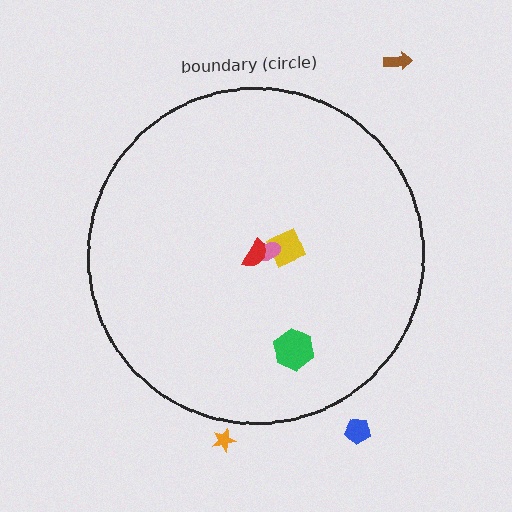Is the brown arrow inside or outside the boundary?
Outside.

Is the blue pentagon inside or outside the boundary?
Outside.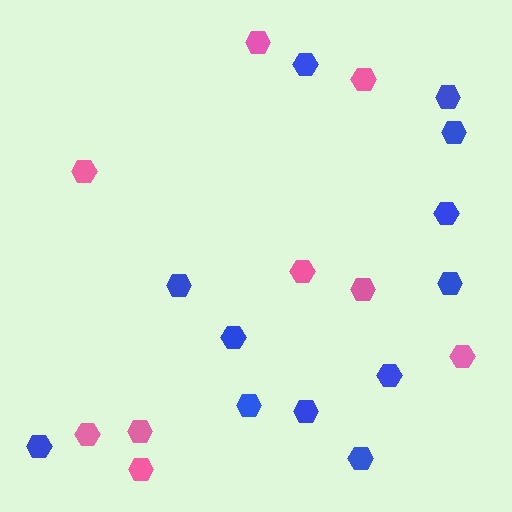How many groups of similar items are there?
There are 2 groups: one group of blue hexagons (12) and one group of pink hexagons (9).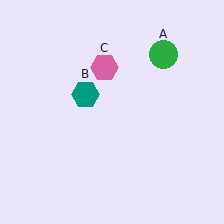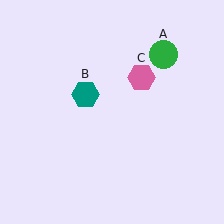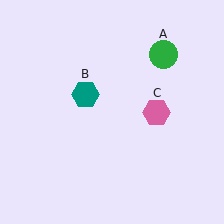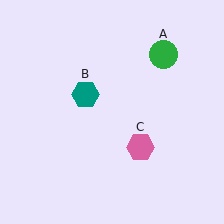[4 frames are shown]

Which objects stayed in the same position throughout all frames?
Green circle (object A) and teal hexagon (object B) remained stationary.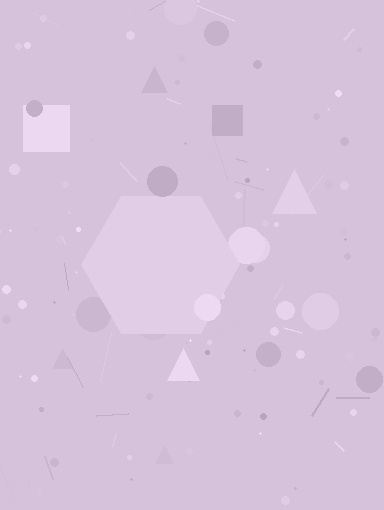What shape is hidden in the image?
A hexagon is hidden in the image.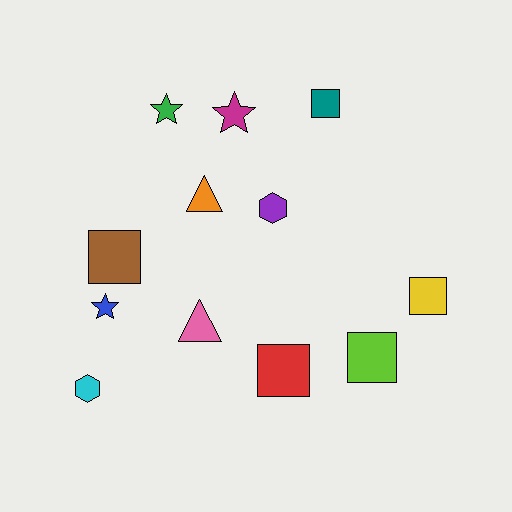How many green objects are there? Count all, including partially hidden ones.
There is 1 green object.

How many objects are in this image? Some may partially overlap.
There are 12 objects.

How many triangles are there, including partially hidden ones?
There are 2 triangles.